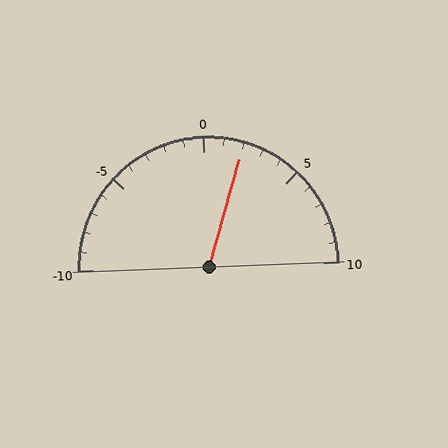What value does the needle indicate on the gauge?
The needle indicates approximately 2.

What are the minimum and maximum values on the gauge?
The gauge ranges from -10 to 10.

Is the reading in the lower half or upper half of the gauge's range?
The reading is in the upper half of the range (-10 to 10).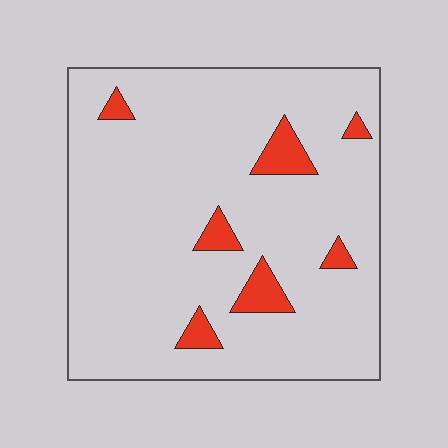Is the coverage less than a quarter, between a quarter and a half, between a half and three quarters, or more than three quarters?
Less than a quarter.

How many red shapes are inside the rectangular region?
7.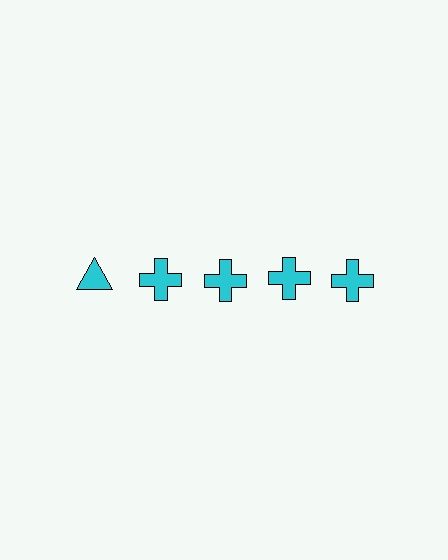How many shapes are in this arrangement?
There are 5 shapes arranged in a grid pattern.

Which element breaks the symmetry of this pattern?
The cyan triangle in the top row, leftmost column breaks the symmetry. All other shapes are cyan crosses.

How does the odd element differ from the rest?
It has a different shape: triangle instead of cross.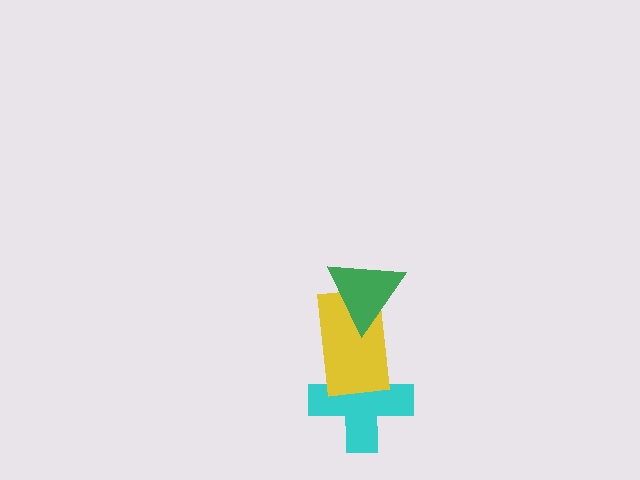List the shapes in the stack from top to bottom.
From top to bottom: the green triangle, the yellow rectangle, the cyan cross.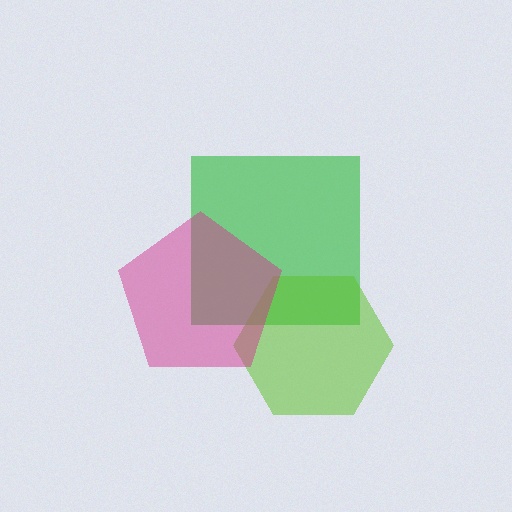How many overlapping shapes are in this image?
There are 3 overlapping shapes in the image.